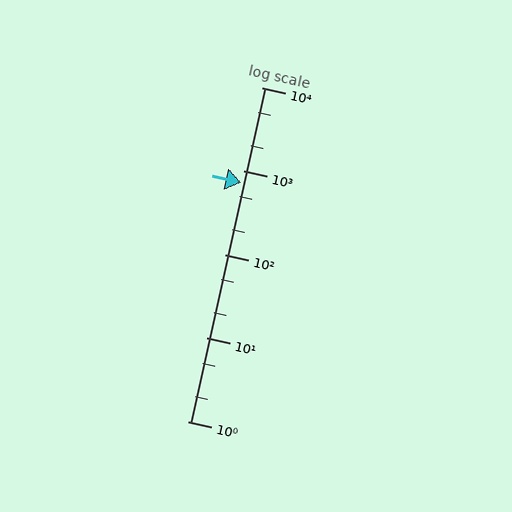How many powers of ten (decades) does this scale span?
The scale spans 4 decades, from 1 to 10000.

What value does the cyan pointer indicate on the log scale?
The pointer indicates approximately 730.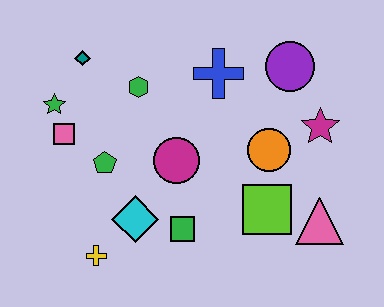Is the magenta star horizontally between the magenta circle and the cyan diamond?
No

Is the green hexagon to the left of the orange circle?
Yes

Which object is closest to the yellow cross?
The cyan diamond is closest to the yellow cross.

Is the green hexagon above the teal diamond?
No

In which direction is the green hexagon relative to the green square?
The green hexagon is above the green square.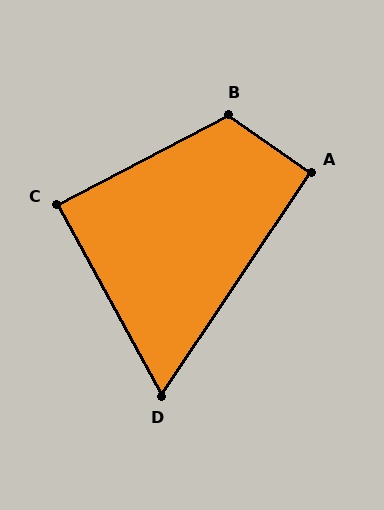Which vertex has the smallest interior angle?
D, at approximately 63 degrees.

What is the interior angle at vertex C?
Approximately 89 degrees (approximately right).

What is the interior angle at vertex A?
Approximately 91 degrees (approximately right).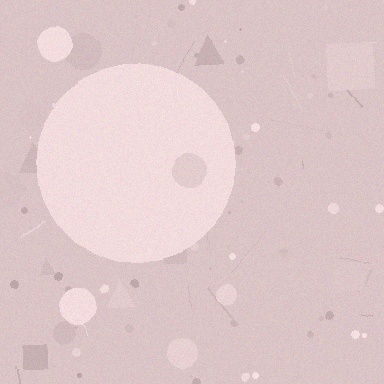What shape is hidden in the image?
A circle is hidden in the image.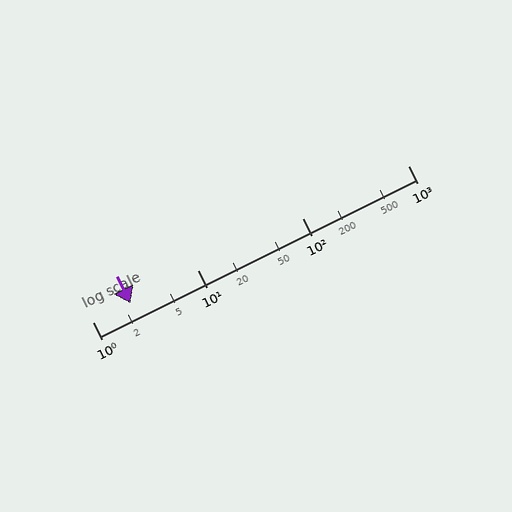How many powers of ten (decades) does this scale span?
The scale spans 3 decades, from 1 to 1000.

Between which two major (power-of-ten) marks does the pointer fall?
The pointer is between 1 and 10.